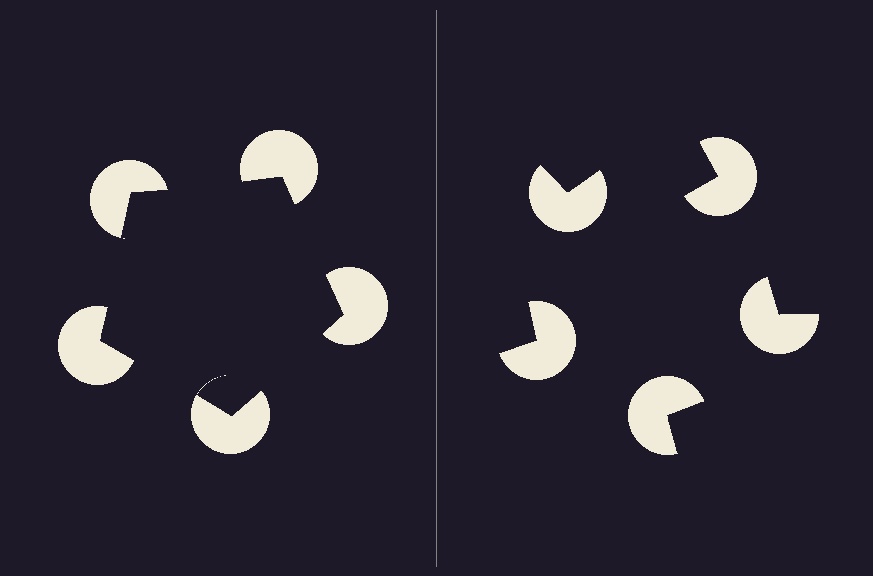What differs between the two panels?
The pac-man discs are positioned identically on both sides; only the wedge orientations differ. On the left they align to a pentagon; on the right they are misaligned.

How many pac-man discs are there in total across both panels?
10 — 5 on each side.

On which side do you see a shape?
An illusory pentagon appears on the left side. On the right side the wedge cuts are rotated, so no coherent shape forms.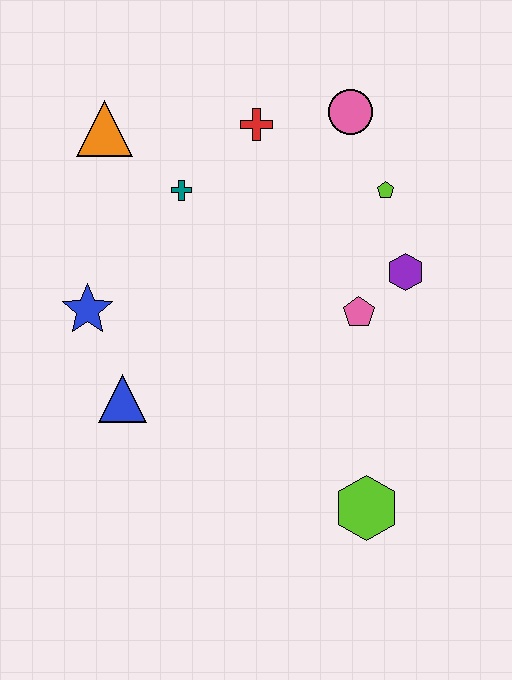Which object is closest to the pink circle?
The lime pentagon is closest to the pink circle.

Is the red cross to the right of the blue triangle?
Yes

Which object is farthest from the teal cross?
The lime hexagon is farthest from the teal cross.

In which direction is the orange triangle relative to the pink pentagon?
The orange triangle is to the left of the pink pentagon.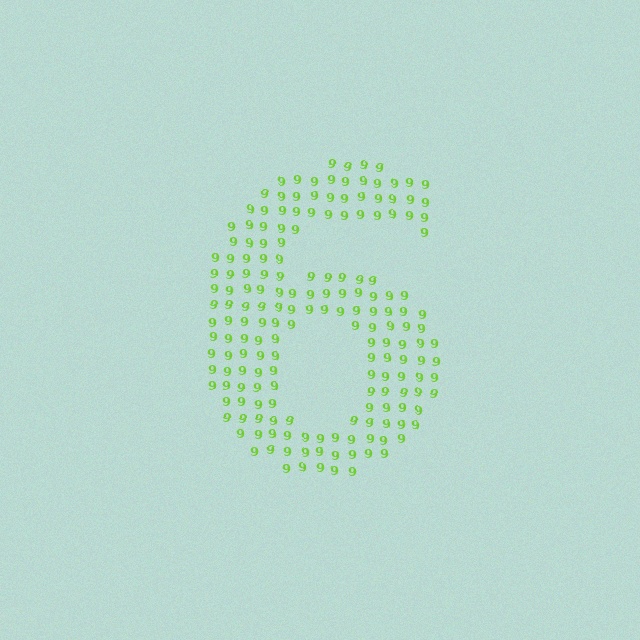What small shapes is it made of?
It is made of small digit 9's.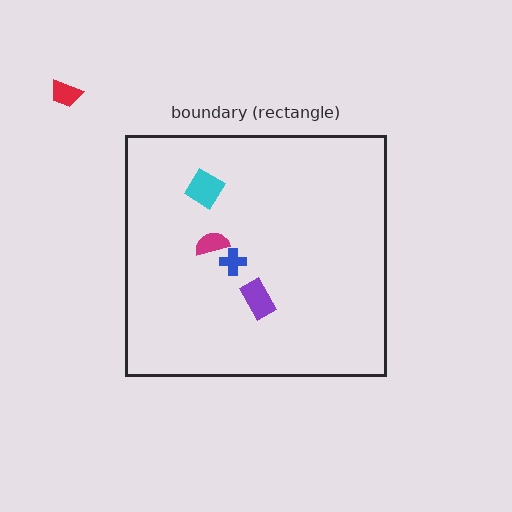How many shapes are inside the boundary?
4 inside, 1 outside.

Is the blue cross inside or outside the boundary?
Inside.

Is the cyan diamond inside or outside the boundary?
Inside.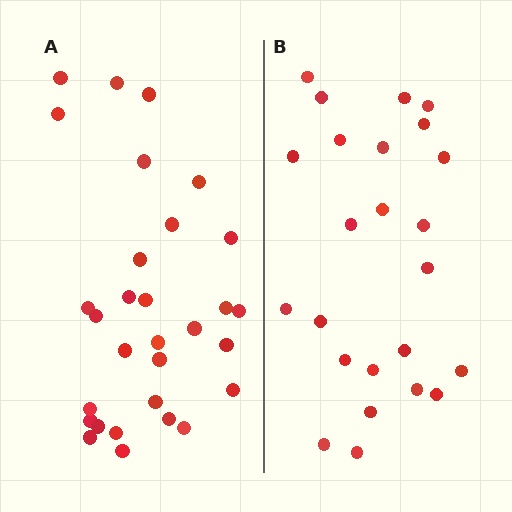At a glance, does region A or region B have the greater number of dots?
Region A (the left region) has more dots.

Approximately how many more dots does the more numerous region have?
Region A has about 6 more dots than region B.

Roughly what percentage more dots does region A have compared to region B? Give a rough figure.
About 25% more.